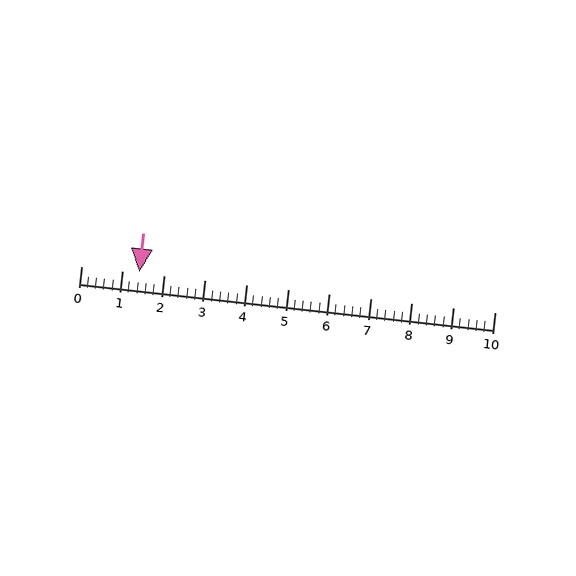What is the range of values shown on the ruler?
The ruler shows values from 0 to 10.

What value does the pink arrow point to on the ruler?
The pink arrow points to approximately 1.4.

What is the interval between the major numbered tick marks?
The major tick marks are spaced 1 units apart.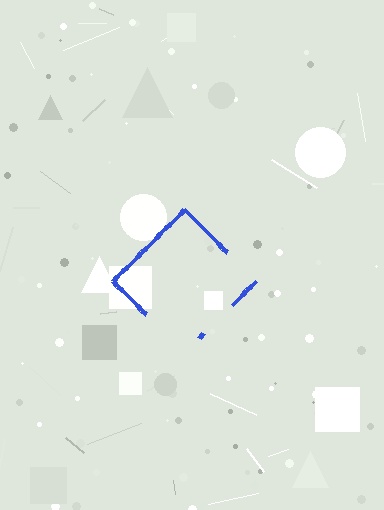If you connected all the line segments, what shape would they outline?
They would outline a diamond.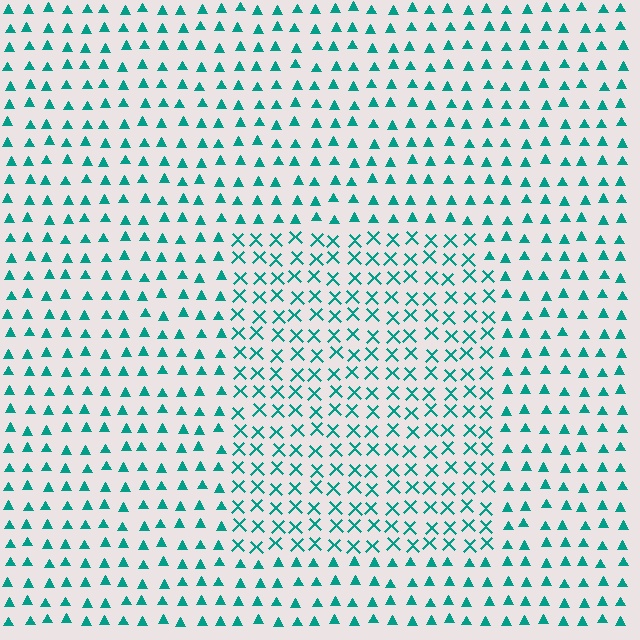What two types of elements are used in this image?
The image uses X marks inside the rectangle region and triangles outside it.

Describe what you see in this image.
The image is filled with small teal elements arranged in a uniform grid. A rectangle-shaped region contains X marks, while the surrounding area contains triangles. The boundary is defined purely by the change in element shape.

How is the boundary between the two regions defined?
The boundary is defined by a change in element shape: X marks inside vs. triangles outside. All elements share the same color and spacing.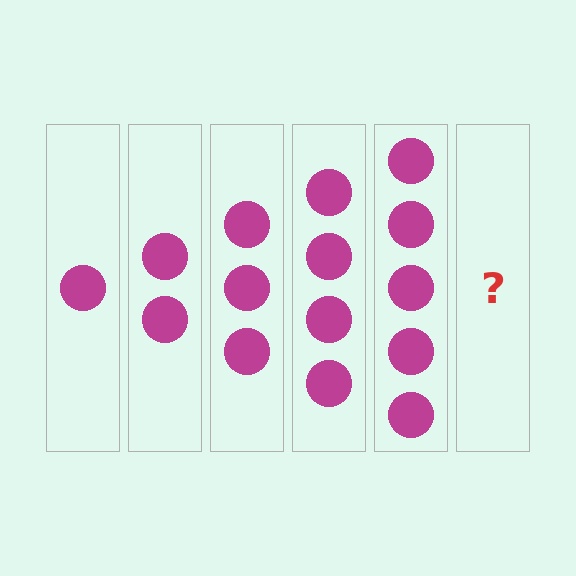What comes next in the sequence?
The next element should be 6 circles.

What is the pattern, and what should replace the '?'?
The pattern is that each step adds one more circle. The '?' should be 6 circles.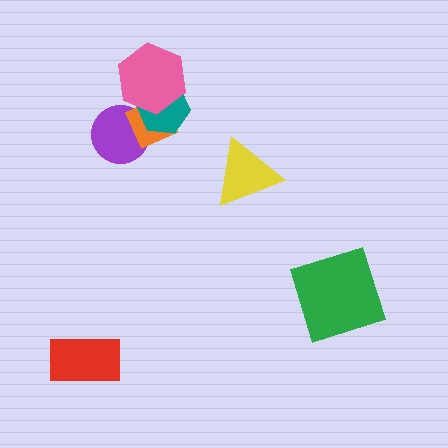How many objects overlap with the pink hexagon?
2 objects overlap with the pink hexagon.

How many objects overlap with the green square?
0 objects overlap with the green square.